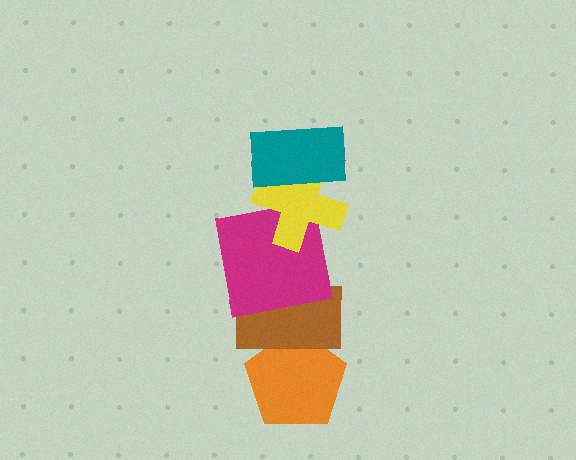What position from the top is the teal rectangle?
The teal rectangle is 1st from the top.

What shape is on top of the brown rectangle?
The magenta square is on top of the brown rectangle.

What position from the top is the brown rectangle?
The brown rectangle is 4th from the top.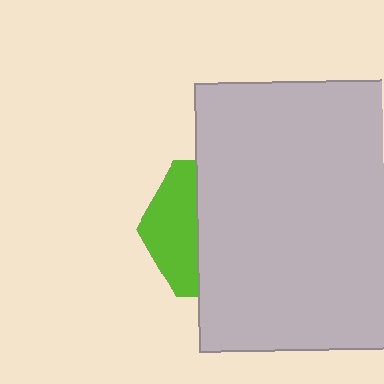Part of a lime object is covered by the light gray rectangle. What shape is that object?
It is a hexagon.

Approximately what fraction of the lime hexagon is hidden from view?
Roughly 65% of the lime hexagon is hidden behind the light gray rectangle.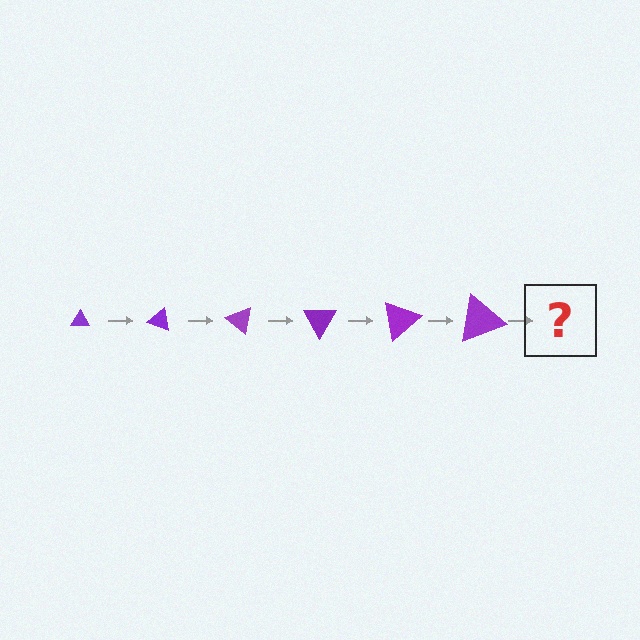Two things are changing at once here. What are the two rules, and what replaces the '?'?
The two rules are that the triangle grows larger each step and it rotates 20 degrees each step. The '?' should be a triangle, larger than the previous one and rotated 120 degrees from the start.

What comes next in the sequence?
The next element should be a triangle, larger than the previous one and rotated 120 degrees from the start.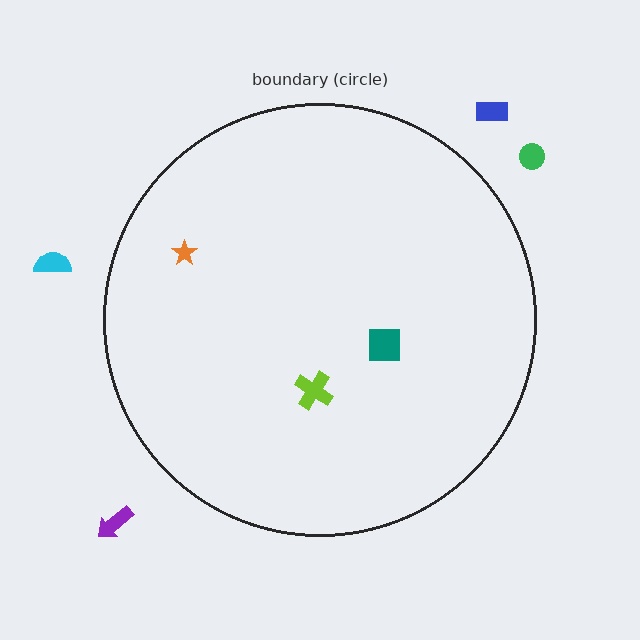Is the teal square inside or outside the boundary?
Inside.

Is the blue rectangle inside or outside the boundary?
Outside.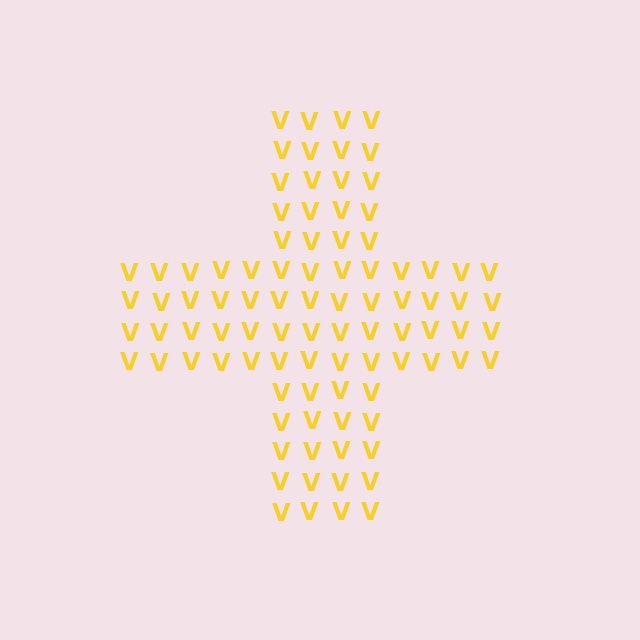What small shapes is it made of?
It is made of small letter V's.